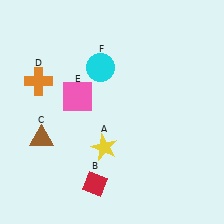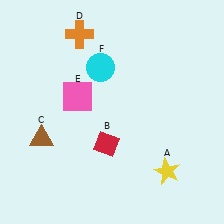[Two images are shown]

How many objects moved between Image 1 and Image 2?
3 objects moved between the two images.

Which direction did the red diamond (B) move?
The red diamond (B) moved up.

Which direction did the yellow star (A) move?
The yellow star (A) moved right.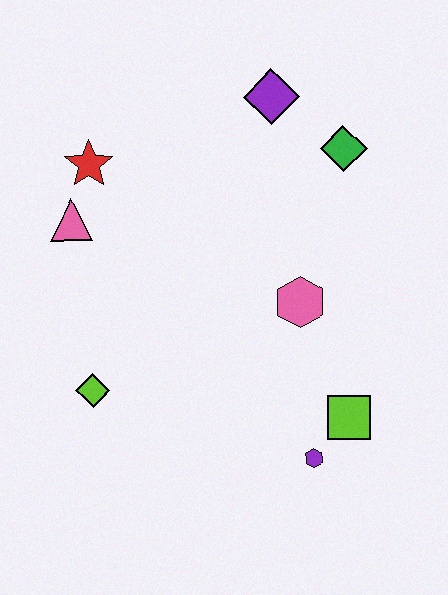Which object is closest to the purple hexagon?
The lime square is closest to the purple hexagon.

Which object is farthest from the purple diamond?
The purple hexagon is farthest from the purple diamond.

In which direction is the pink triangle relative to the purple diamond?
The pink triangle is to the left of the purple diamond.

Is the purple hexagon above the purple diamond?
No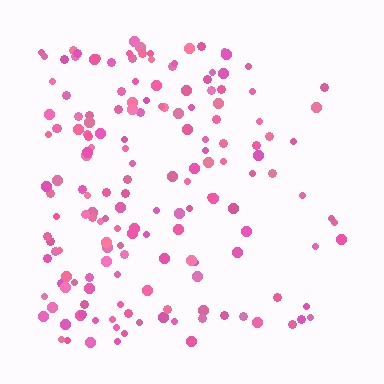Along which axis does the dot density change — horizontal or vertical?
Horizontal.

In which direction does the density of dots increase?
From right to left, with the left side densest.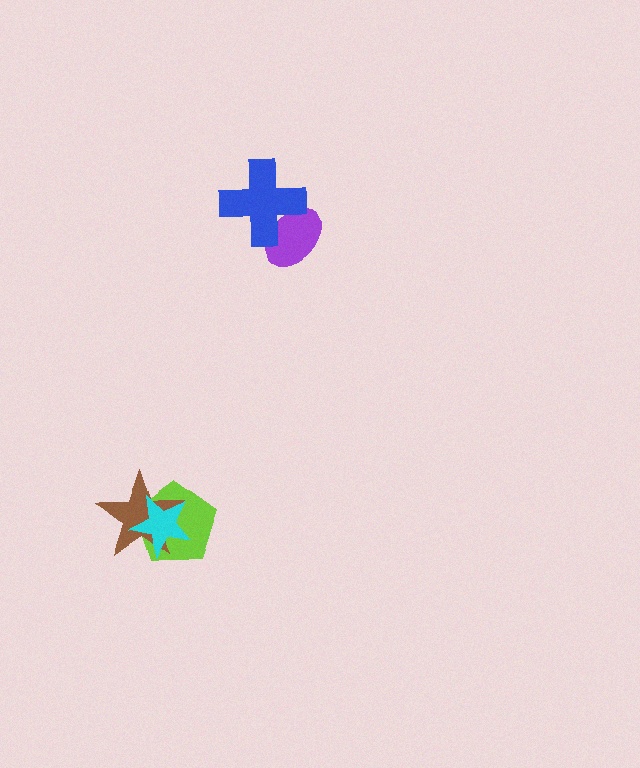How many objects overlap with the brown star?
2 objects overlap with the brown star.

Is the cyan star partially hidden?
No, no other shape covers it.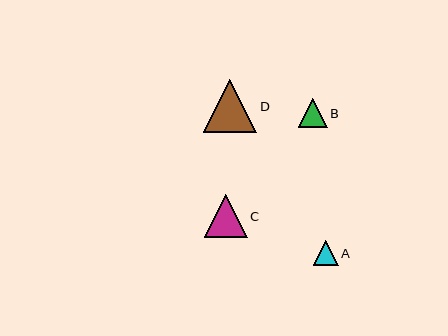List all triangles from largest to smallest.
From largest to smallest: D, C, B, A.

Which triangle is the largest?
Triangle D is the largest with a size of approximately 54 pixels.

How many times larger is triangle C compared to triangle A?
Triangle C is approximately 1.7 times the size of triangle A.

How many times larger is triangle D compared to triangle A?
Triangle D is approximately 2.1 times the size of triangle A.